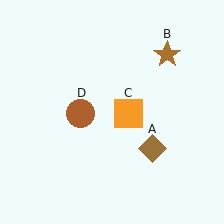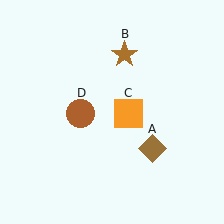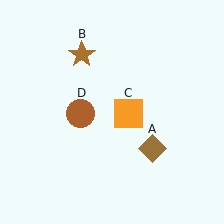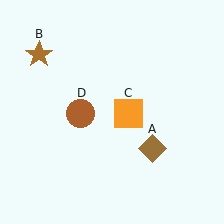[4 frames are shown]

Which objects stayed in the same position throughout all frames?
Brown diamond (object A) and orange square (object C) and brown circle (object D) remained stationary.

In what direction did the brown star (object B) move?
The brown star (object B) moved left.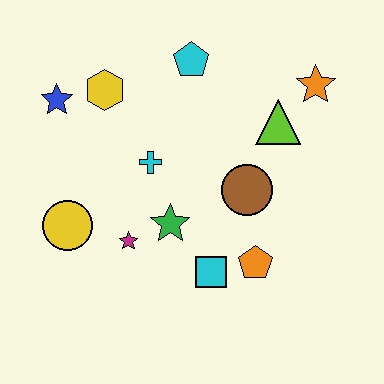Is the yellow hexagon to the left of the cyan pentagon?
Yes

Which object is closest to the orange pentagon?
The cyan square is closest to the orange pentagon.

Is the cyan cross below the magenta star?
No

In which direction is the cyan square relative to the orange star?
The cyan square is below the orange star.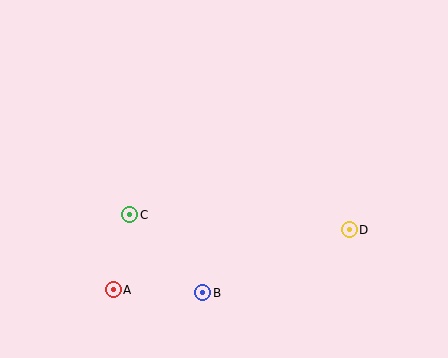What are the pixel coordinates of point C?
Point C is at (130, 215).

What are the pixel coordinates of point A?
Point A is at (113, 290).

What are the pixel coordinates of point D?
Point D is at (349, 230).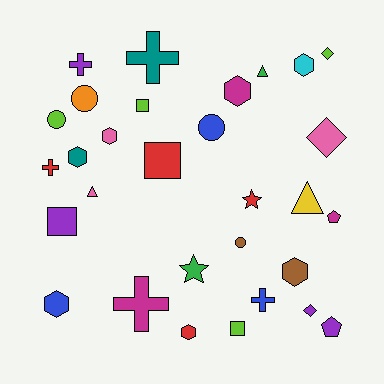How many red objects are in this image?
There are 4 red objects.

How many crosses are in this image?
There are 5 crosses.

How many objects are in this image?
There are 30 objects.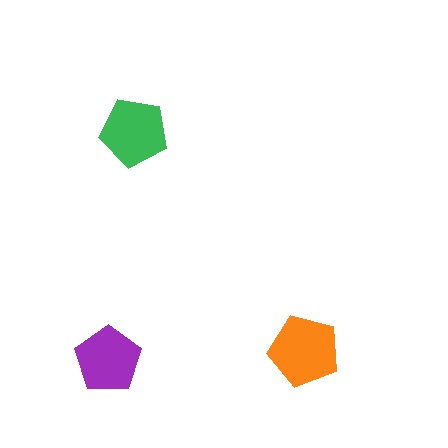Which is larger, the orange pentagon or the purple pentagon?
The orange one.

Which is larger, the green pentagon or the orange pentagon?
The orange one.